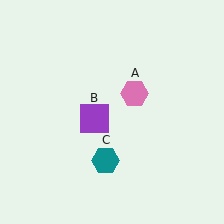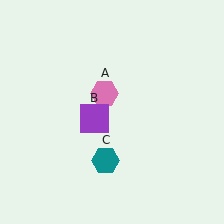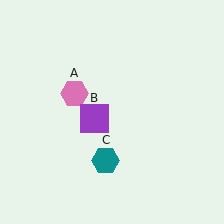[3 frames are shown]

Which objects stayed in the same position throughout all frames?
Purple square (object B) and teal hexagon (object C) remained stationary.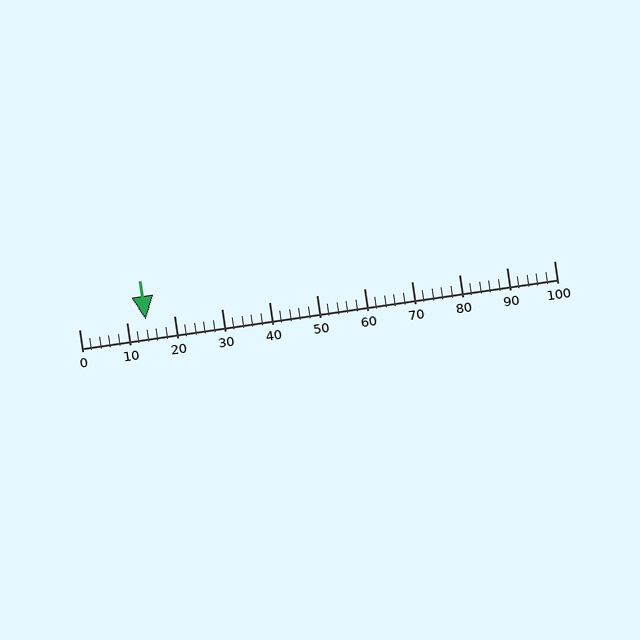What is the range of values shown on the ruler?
The ruler shows values from 0 to 100.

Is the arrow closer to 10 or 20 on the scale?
The arrow is closer to 10.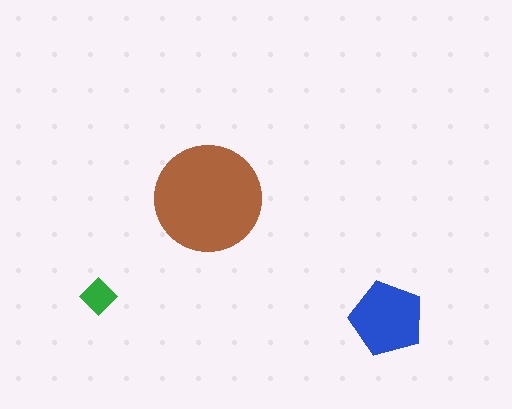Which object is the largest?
The brown circle.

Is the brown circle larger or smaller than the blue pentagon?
Larger.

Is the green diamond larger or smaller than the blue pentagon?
Smaller.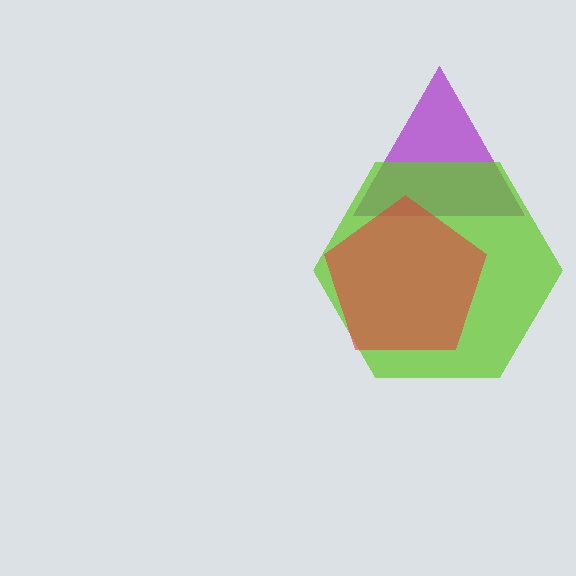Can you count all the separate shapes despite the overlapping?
Yes, there are 3 separate shapes.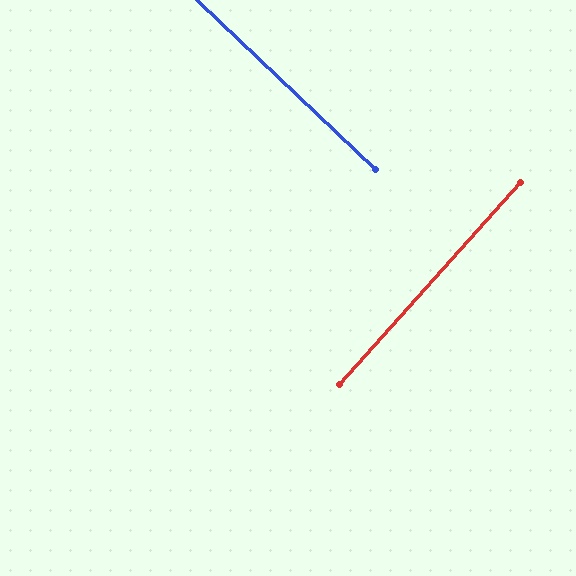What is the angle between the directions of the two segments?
Approximately 88 degrees.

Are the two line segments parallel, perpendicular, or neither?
Perpendicular — they meet at approximately 88°.